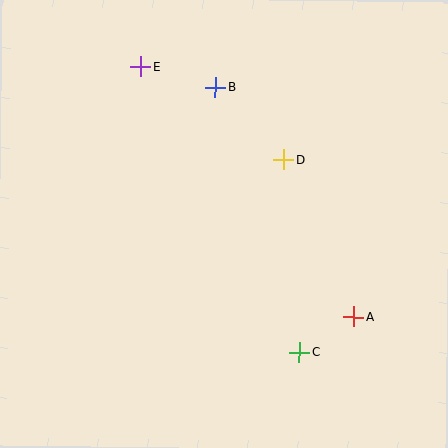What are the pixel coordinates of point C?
Point C is at (299, 352).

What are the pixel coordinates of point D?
Point D is at (283, 159).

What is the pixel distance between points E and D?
The distance between E and D is 170 pixels.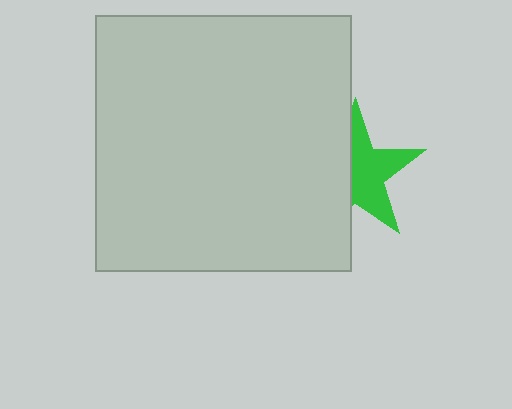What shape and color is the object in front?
The object in front is a light gray square.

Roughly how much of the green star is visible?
About half of it is visible (roughly 55%).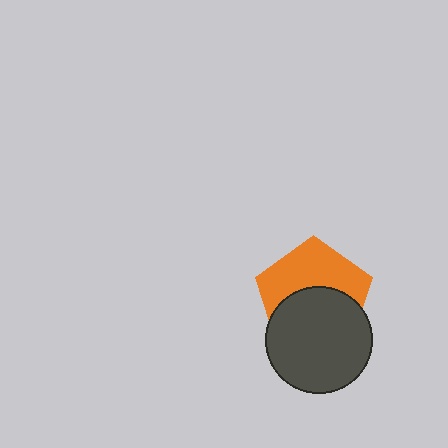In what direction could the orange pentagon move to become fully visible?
The orange pentagon could move up. That would shift it out from behind the dark gray circle entirely.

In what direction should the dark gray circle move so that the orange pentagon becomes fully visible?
The dark gray circle should move down. That is the shortest direction to clear the overlap and leave the orange pentagon fully visible.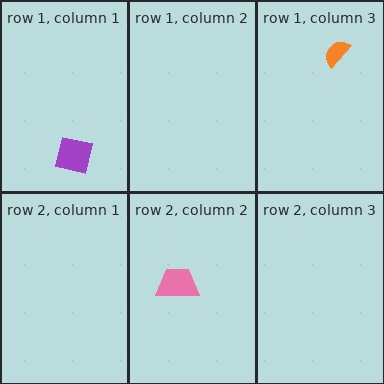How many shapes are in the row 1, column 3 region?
1.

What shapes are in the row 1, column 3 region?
The orange semicircle.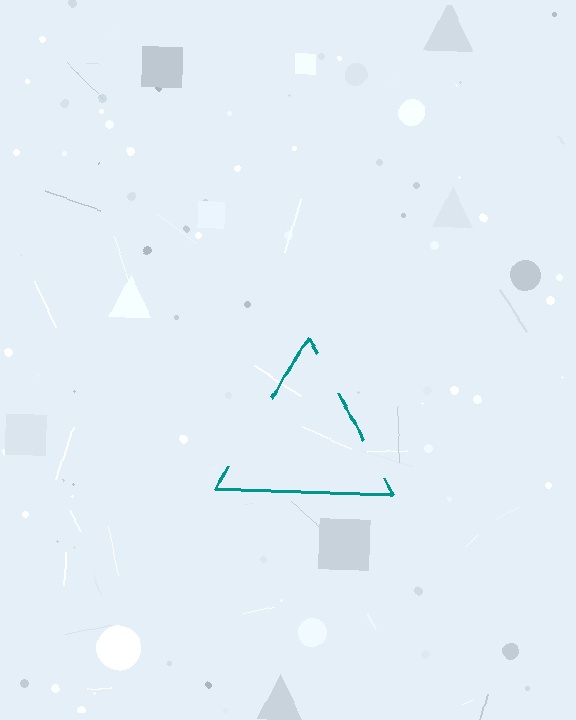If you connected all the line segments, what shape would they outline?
They would outline a triangle.